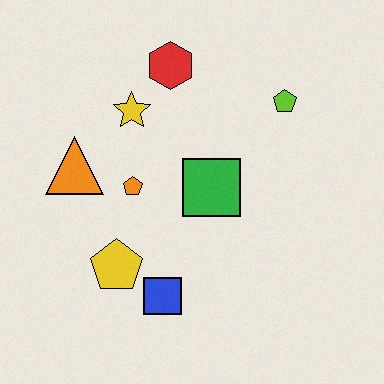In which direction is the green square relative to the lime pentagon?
The green square is below the lime pentagon.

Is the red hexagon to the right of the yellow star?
Yes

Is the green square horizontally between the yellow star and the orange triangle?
No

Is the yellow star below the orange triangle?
No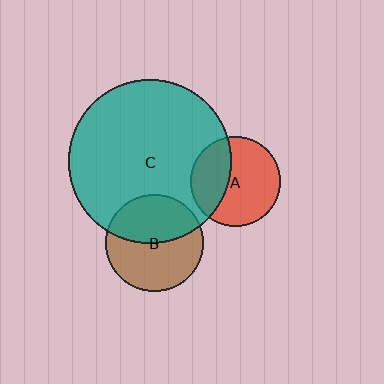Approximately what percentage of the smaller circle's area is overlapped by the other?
Approximately 35%.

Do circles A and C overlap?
Yes.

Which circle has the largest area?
Circle C (teal).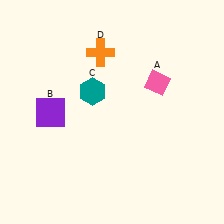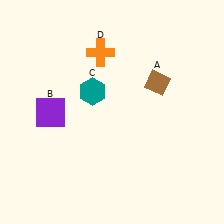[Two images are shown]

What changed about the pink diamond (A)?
In Image 1, A is pink. In Image 2, it changed to brown.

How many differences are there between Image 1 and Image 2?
There is 1 difference between the two images.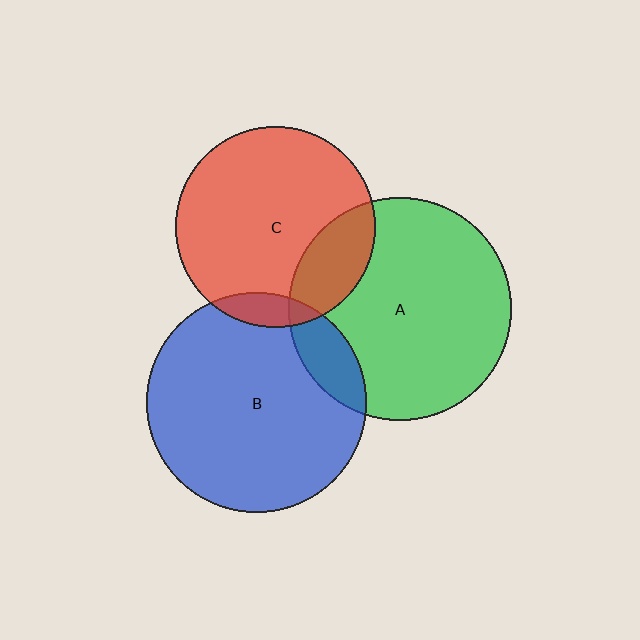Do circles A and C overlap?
Yes.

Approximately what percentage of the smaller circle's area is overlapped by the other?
Approximately 20%.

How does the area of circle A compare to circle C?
Approximately 1.2 times.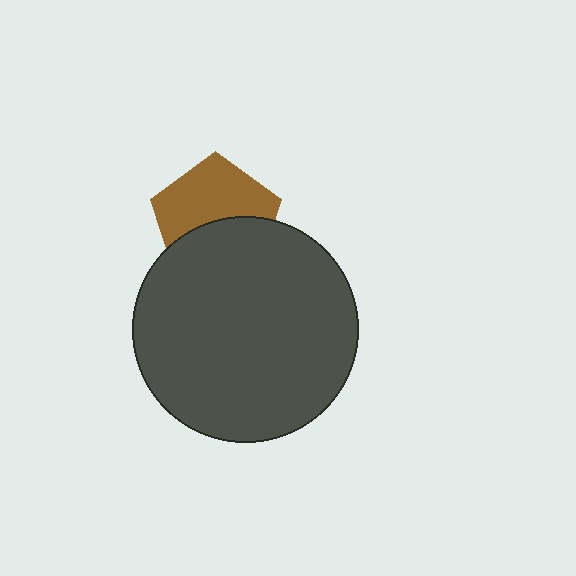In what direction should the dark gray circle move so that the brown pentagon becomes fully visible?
The dark gray circle should move down. That is the shortest direction to clear the overlap and leave the brown pentagon fully visible.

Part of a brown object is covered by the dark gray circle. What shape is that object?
It is a pentagon.